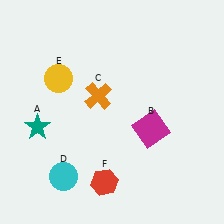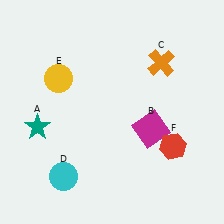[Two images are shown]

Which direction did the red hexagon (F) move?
The red hexagon (F) moved right.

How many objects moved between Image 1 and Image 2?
2 objects moved between the two images.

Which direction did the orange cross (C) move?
The orange cross (C) moved right.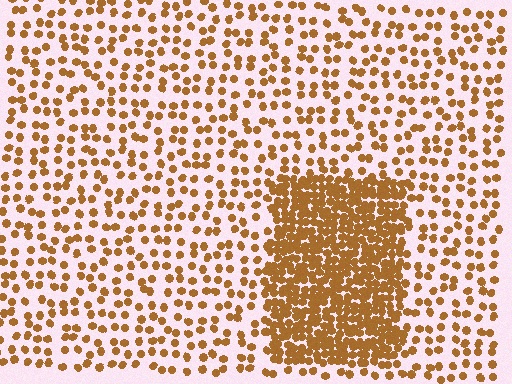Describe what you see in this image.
The image contains small brown elements arranged at two different densities. A rectangle-shaped region is visible where the elements are more densely packed than the surrounding area.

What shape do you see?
I see a rectangle.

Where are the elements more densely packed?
The elements are more densely packed inside the rectangle boundary.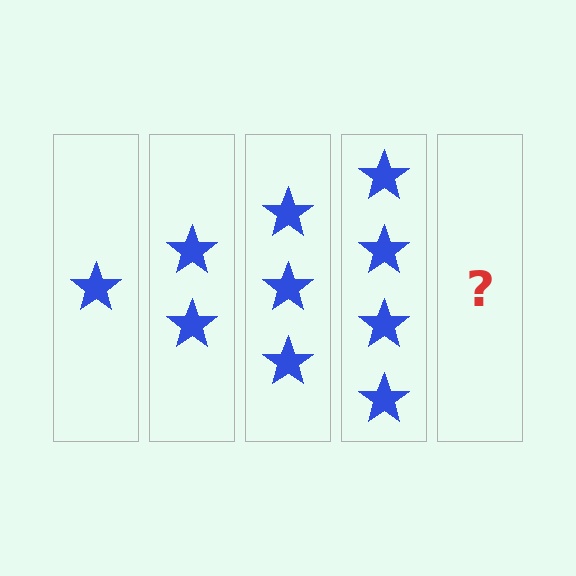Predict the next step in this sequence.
The next step is 5 stars.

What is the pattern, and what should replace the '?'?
The pattern is that each step adds one more star. The '?' should be 5 stars.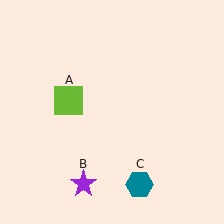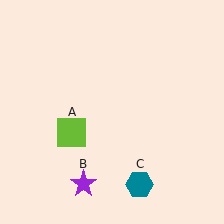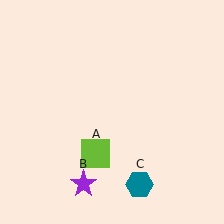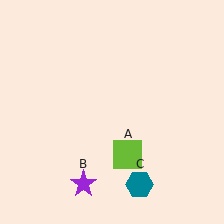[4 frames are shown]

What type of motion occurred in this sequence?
The lime square (object A) rotated counterclockwise around the center of the scene.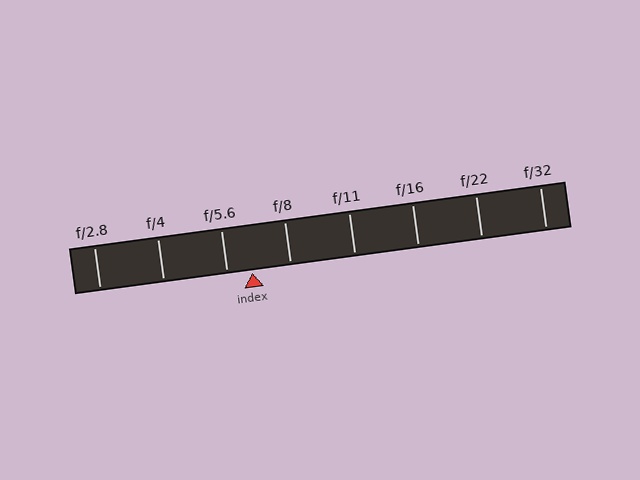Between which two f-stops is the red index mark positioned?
The index mark is between f/5.6 and f/8.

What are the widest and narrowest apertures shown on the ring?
The widest aperture shown is f/2.8 and the narrowest is f/32.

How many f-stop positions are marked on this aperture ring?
There are 8 f-stop positions marked.